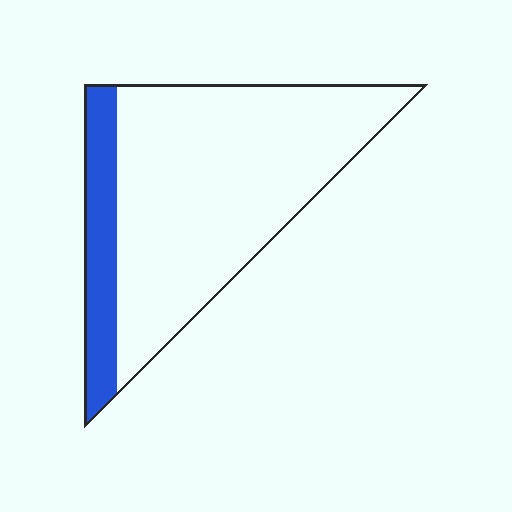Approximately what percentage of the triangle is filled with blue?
Approximately 20%.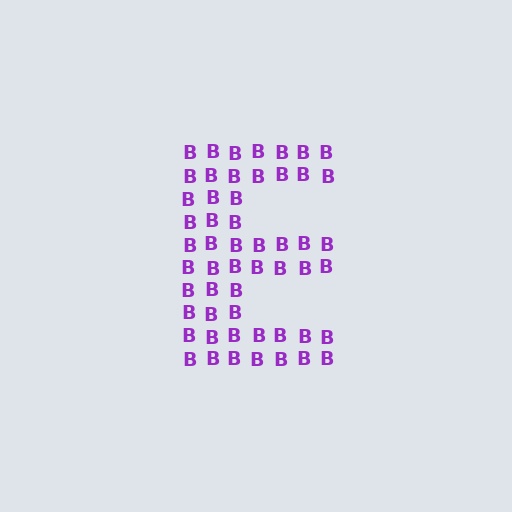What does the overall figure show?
The overall figure shows the letter E.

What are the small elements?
The small elements are letter B's.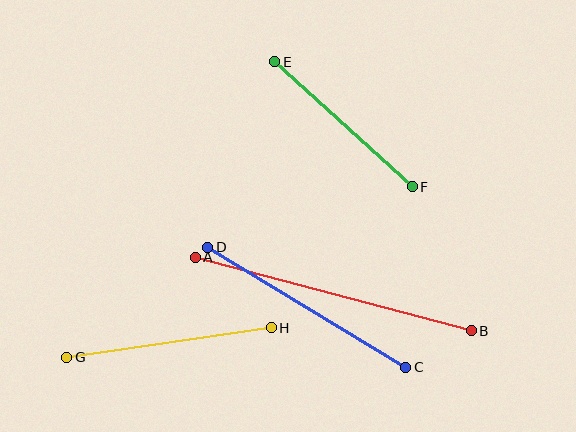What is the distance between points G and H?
The distance is approximately 207 pixels.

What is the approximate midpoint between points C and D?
The midpoint is at approximately (307, 307) pixels.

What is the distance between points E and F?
The distance is approximately 186 pixels.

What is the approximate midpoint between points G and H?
The midpoint is at approximately (169, 343) pixels.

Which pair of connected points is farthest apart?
Points A and B are farthest apart.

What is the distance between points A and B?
The distance is approximately 286 pixels.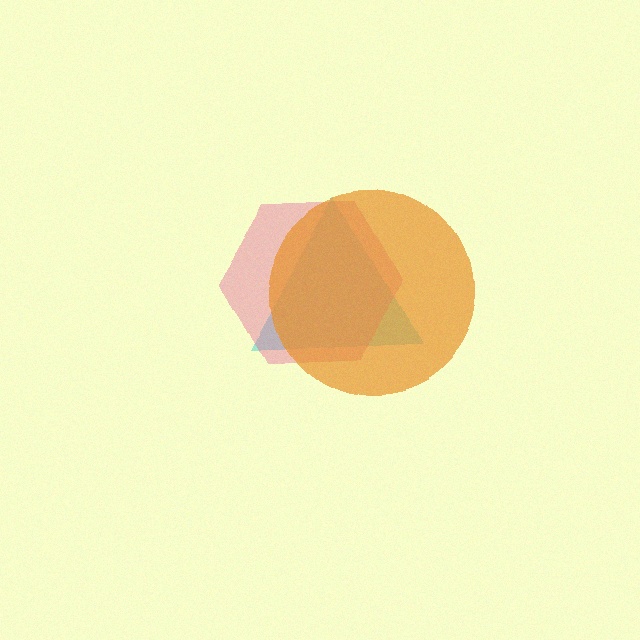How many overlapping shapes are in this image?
There are 3 overlapping shapes in the image.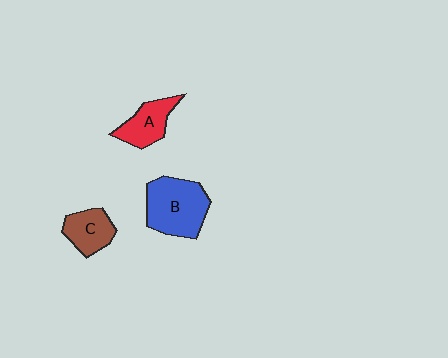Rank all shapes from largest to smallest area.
From largest to smallest: B (blue), A (red), C (brown).